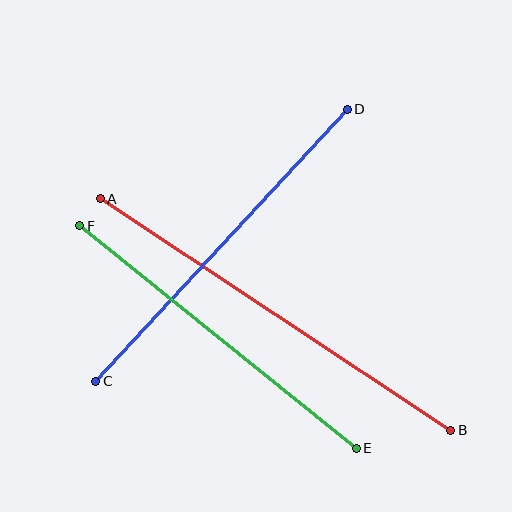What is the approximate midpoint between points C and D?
The midpoint is at approximately (222, 245) pixels.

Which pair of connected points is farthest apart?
Points A and B are farthest apart.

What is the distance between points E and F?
The distance is approximately 355 pixels.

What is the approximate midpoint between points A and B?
The midpoint is at approximately (276, 315) pixels.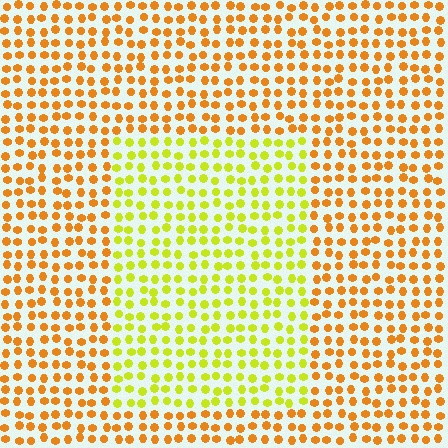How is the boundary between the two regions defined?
The boundary is defined purely by a slight shift in hue (about 39 degrees). Spacing, size, and orientation are identical on both sides.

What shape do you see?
I see a rectangle.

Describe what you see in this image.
The image is filled with small orange elements in a uniform arrangement. A rectangle-shaped region is visible where the elements are tinted to a slightly different hue, forming a subtle color boundary.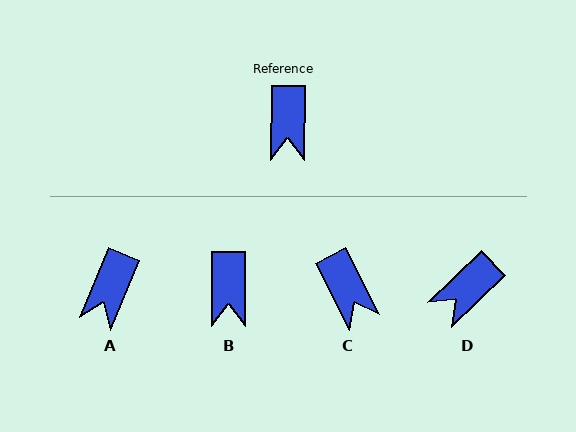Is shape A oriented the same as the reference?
No, it is off by about 22 degrees.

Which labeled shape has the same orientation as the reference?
B.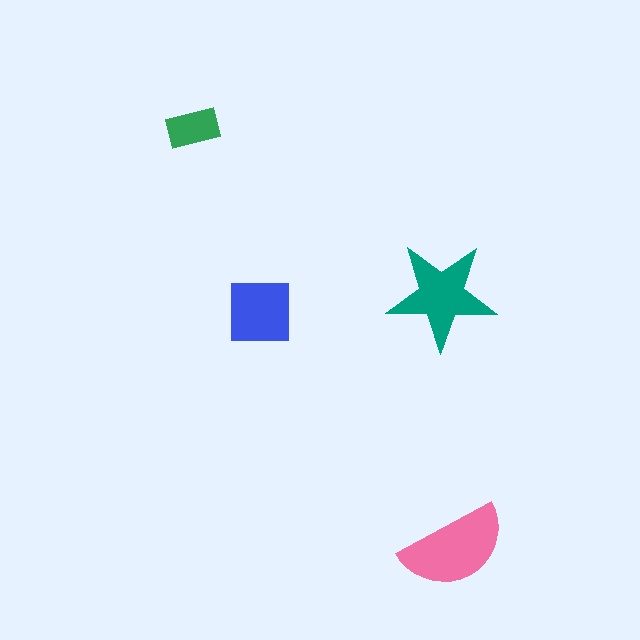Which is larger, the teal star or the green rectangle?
The teal star.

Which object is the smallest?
The green rectangle.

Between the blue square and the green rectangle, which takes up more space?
The blue square.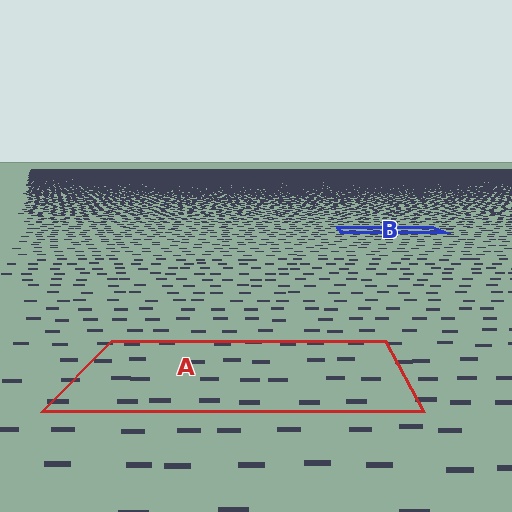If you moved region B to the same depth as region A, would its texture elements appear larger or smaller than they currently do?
They would appear larger. At a closer depth, the same texture elements are projected at a bigger on-screen size.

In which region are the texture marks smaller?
The texture marks are smaller in region B, because it is farther away.